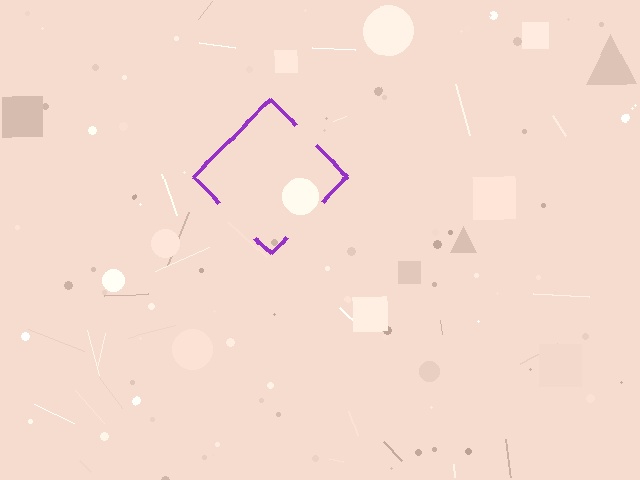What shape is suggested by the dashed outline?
The dashed outline suggests a diamond.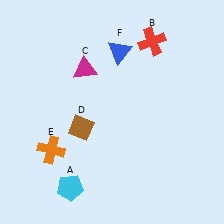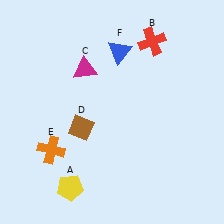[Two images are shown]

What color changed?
The pentagon (A) changed from cyan in Image 1 to yellow in Image 2.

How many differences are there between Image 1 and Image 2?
There is 1 difference between the two images.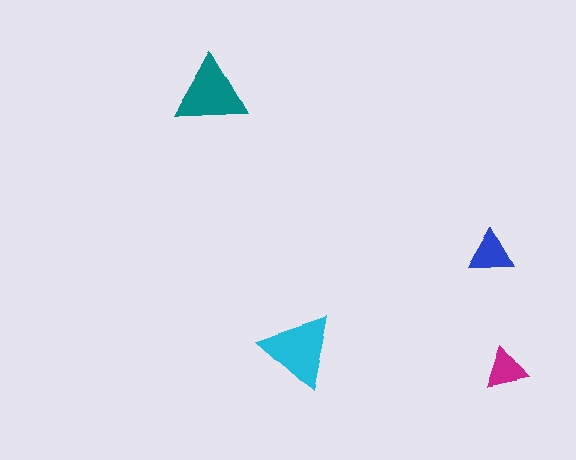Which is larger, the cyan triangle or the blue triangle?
The cyan one.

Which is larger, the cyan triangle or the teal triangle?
The cyan one.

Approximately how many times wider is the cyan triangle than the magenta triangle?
About 2 times wider.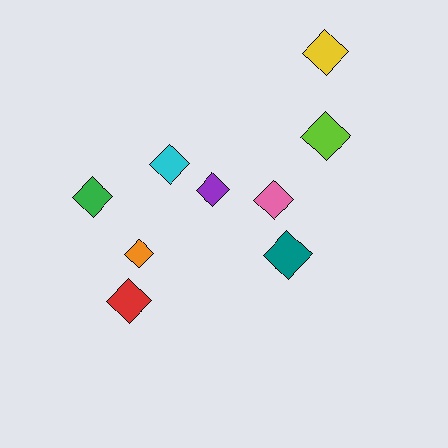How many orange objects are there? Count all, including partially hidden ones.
There is 1 orange object.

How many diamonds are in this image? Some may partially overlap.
There are 9 diamonds.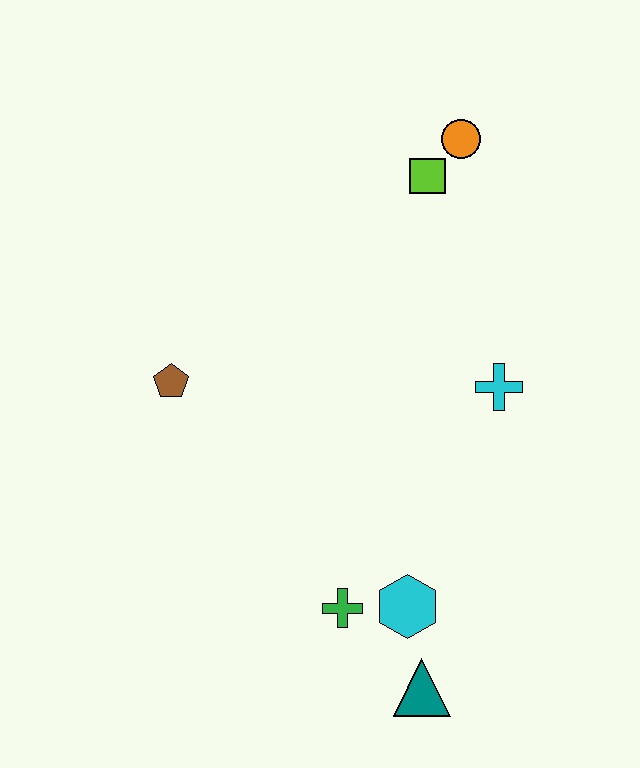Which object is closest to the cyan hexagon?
The green cross is closest to the cyan hexagon.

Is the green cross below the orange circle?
Yes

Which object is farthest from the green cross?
The orange circle is farthest from the green cross.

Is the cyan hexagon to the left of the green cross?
No